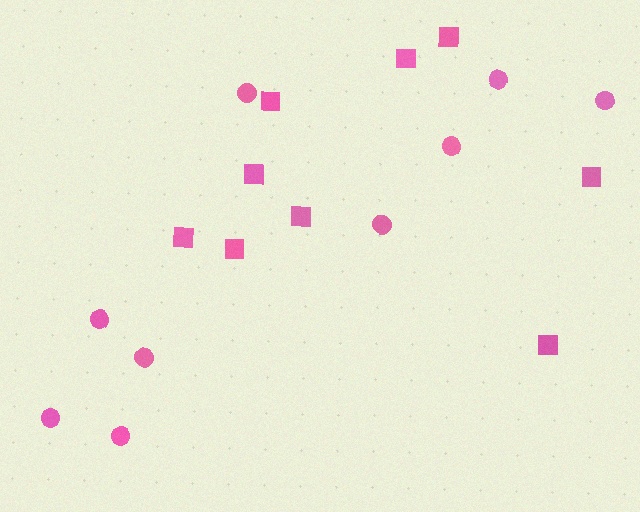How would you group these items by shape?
There are 2 groups: one group of squares (9) and one group of circles (9).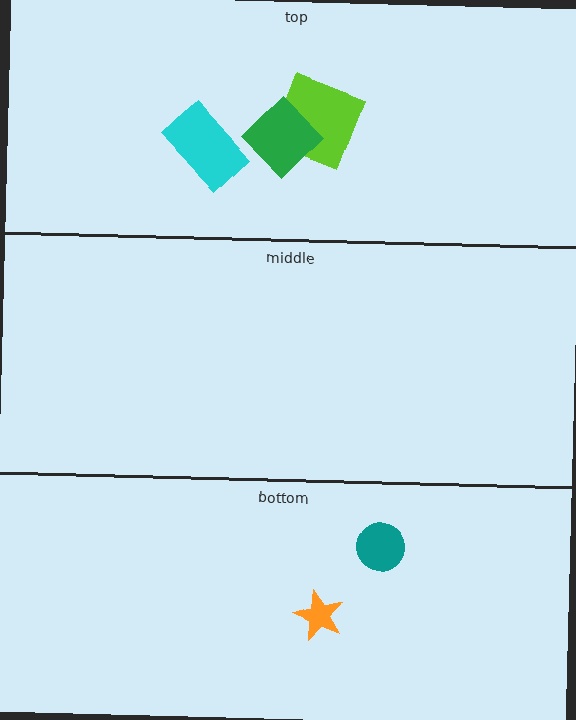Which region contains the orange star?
The bottom region.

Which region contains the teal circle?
The bottom region.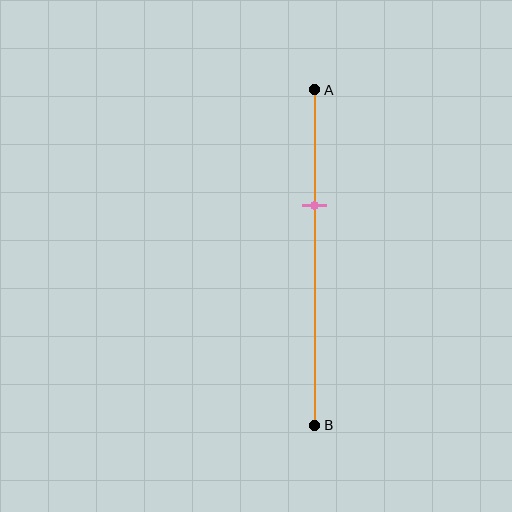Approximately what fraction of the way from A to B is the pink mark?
The pink mark is approximately 35% of the way from A to B.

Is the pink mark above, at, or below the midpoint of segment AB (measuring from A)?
The pink mark is above the midpoint of segment AB.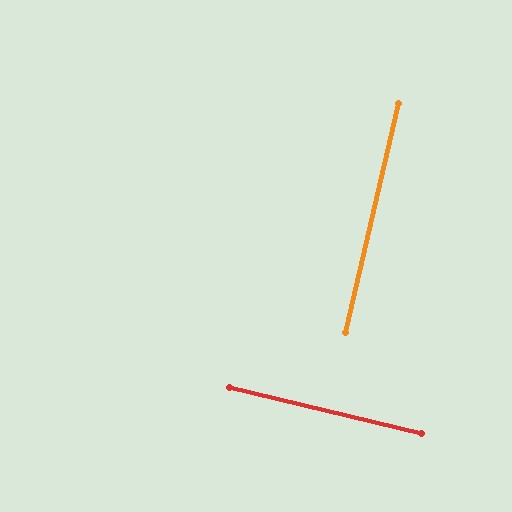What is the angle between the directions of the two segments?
Approximately 89 degrees.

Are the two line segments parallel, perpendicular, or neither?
Perpendicular — they meet at approximately 89°.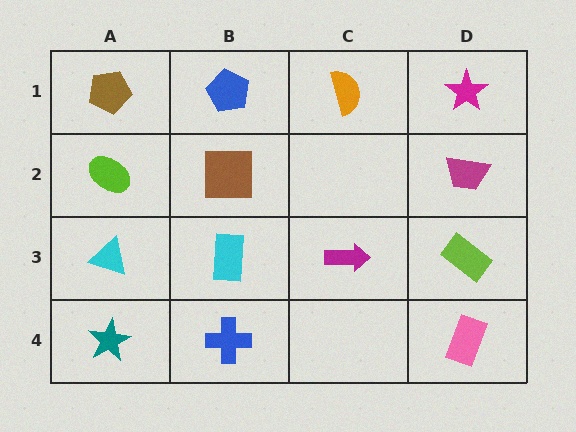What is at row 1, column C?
An orange semicircle.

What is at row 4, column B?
A blue cross.